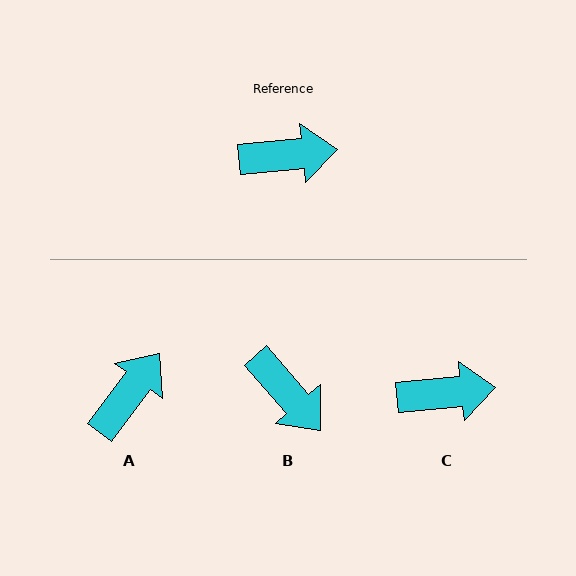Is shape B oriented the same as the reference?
No, it is off by about 55 degrees.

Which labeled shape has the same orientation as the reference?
C.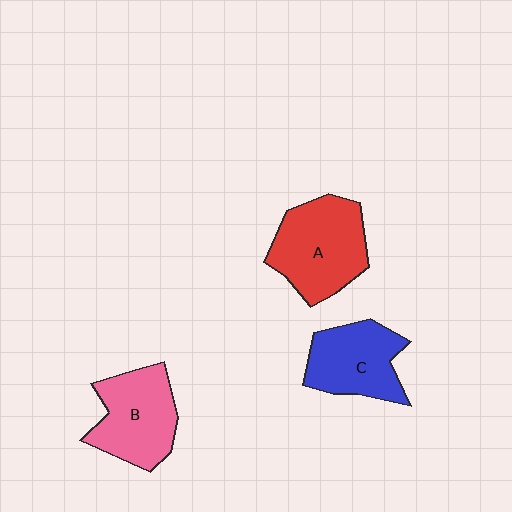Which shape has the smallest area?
Shape C (blue).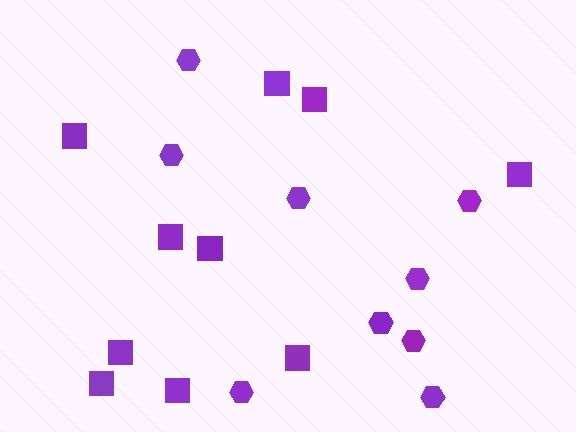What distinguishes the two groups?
There are 2 groups: one group of hexagons (9) and one group of squares (10).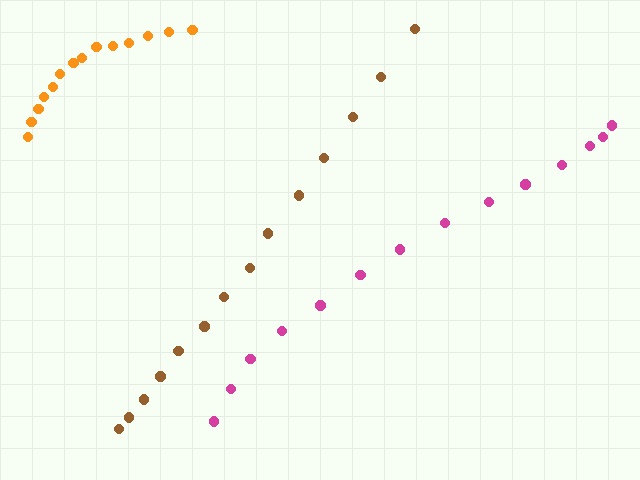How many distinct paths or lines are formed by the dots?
There are 3 distinct paths.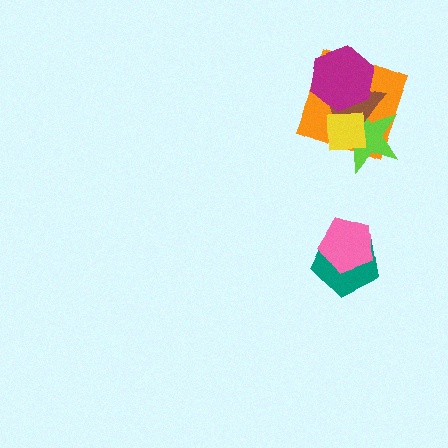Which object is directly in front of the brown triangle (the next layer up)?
The yellow square is directly in front of the brown triangle.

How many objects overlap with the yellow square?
4 objects overlap with the yellow square.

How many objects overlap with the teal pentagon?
1 object overlaps with the teal pentagon.